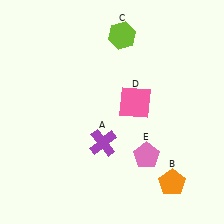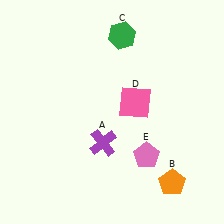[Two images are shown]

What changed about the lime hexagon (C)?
In Image 1, C is lime. In Image 2, it changed to green.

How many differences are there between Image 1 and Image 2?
There is 1 difference between the two images.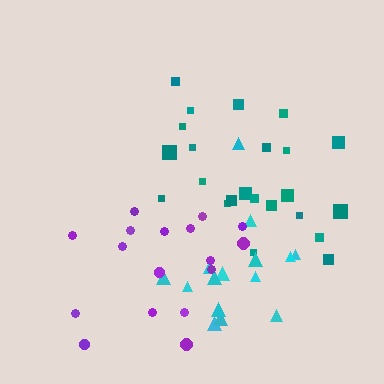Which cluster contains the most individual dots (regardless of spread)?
Teal (23).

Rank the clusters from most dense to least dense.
purple, teal, cyan.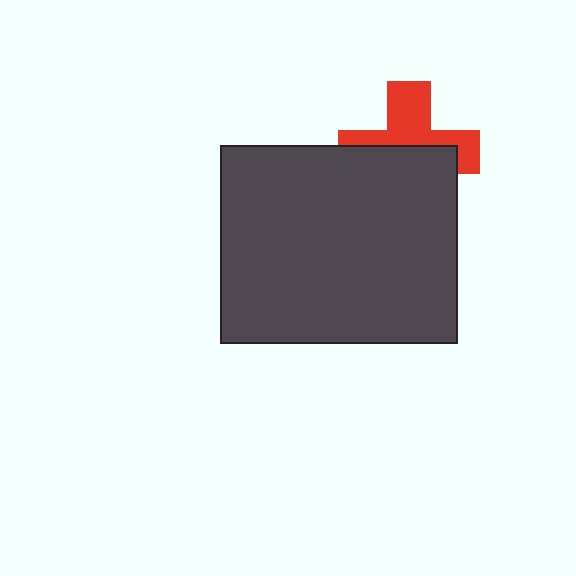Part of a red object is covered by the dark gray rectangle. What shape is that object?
It is a cross.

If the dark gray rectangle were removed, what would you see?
You would see the complete red cross.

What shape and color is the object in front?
The object in front is a dark gray rectangle.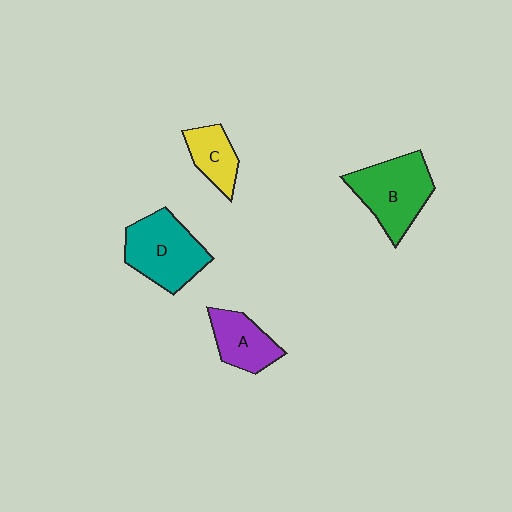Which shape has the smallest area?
Shape C (yellow).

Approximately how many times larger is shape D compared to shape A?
Approximately 1.5 times.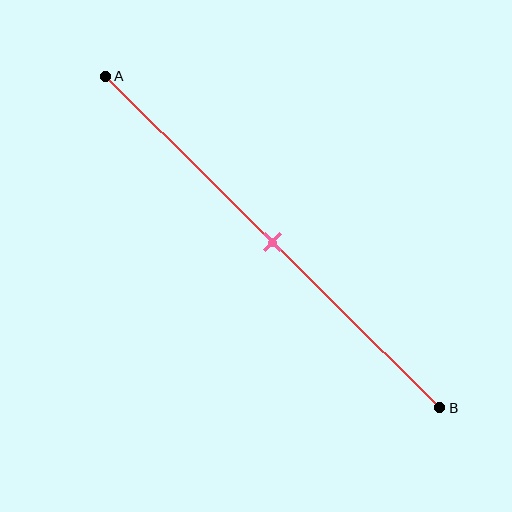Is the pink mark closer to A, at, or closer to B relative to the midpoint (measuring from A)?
The pink mark is approximately at the midpoint of segment AB.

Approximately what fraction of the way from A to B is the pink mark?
The pink mark is approximately 50% of the way from A to B.